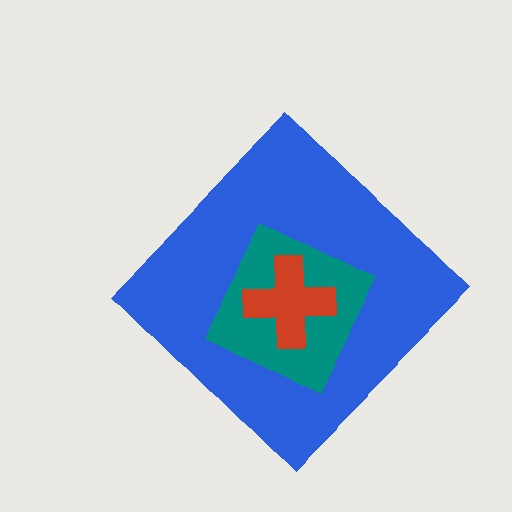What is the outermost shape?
The blue diamond.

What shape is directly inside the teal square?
The red cross.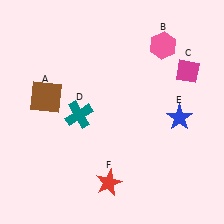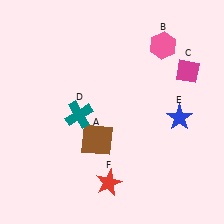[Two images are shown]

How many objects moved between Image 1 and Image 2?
1 object moved between the two images.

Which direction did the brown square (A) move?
The brown square (A) moved right.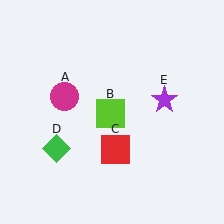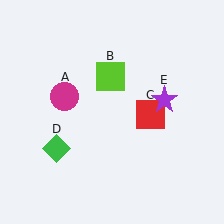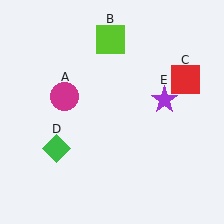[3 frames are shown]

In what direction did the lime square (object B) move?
The lime square (object B) moved up.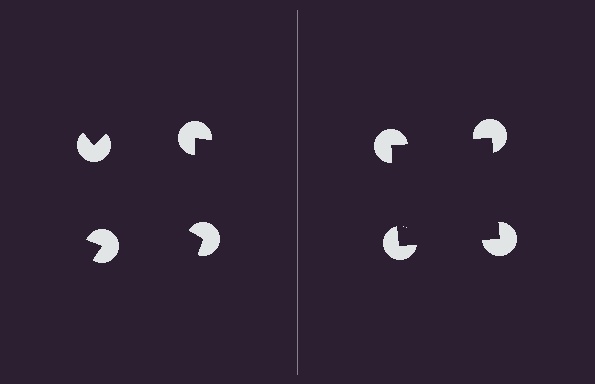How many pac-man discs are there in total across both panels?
8 — 4 on each side.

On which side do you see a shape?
An illusory square appears on the right side. On the left side the wedge cuts are rotated, so no coherent shape forms.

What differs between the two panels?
The pac-man discs are positioned identically on both sides; only the wedge orientations differ. On the right they align to a square; on the left they are misaligned.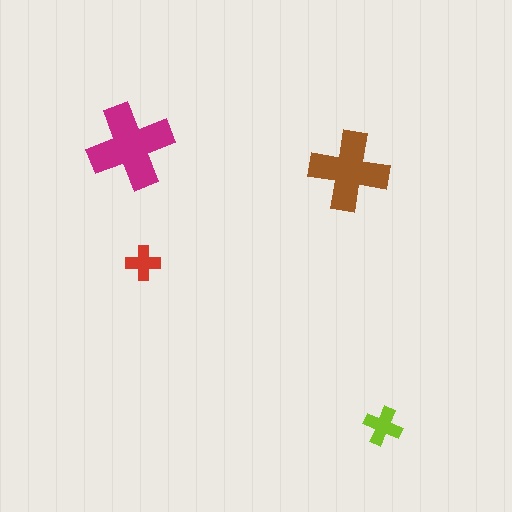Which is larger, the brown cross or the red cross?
The brown one.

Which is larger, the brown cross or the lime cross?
The brown one.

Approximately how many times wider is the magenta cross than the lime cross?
About 2 times wider.